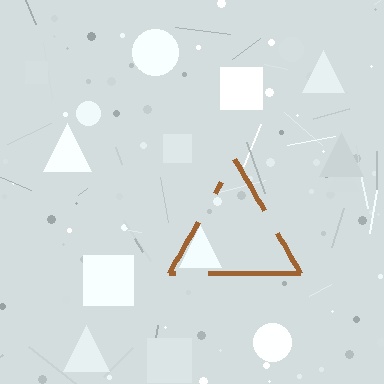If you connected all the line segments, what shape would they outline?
They would outline a triangle.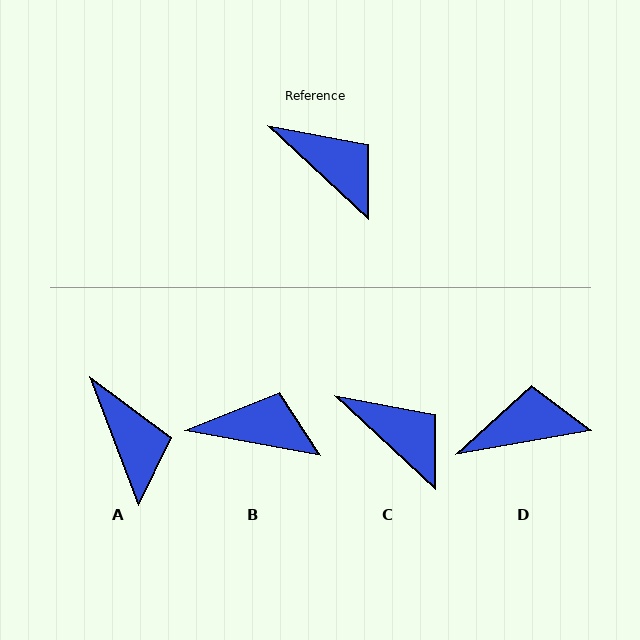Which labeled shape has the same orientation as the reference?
C.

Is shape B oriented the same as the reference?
No, it is off by about 33 degrees.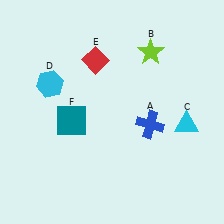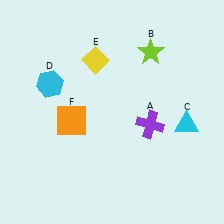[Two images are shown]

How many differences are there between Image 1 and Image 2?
There are 3 differences between the two images.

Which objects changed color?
A changed from blue to purple. E changed from red to yellow. F changed from teal to orange.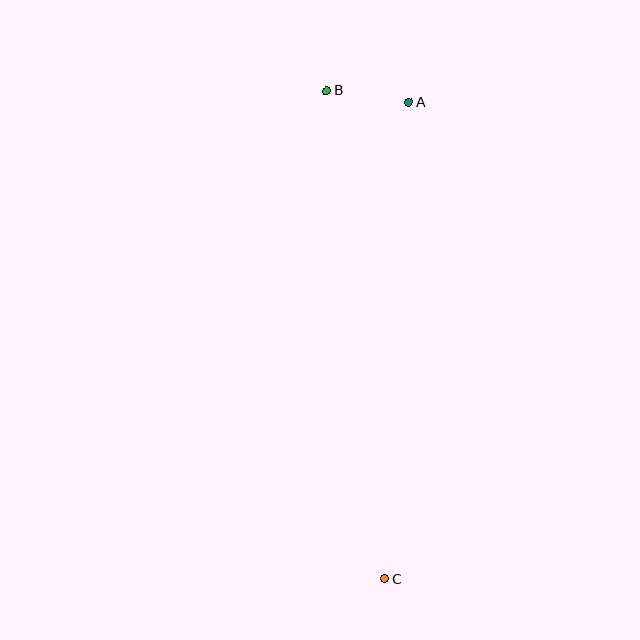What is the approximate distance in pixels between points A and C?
The distance between A and C is approximately 478 pixels.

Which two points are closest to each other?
Points A and B are closest to each other.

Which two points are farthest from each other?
Points B and C are farthest from each other.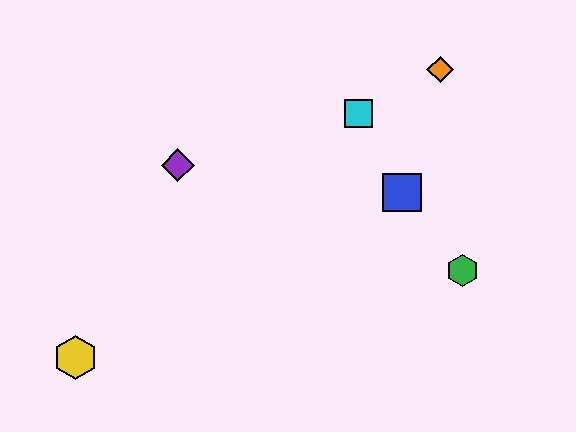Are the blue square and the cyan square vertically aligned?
No, the blue square is at x≈402 and the cyan square is at x≈359.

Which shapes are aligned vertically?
The red triangle, the blue square are aligned vertically.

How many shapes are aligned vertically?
2 shapes (the red triangle, the blue square) are aligned vertically.